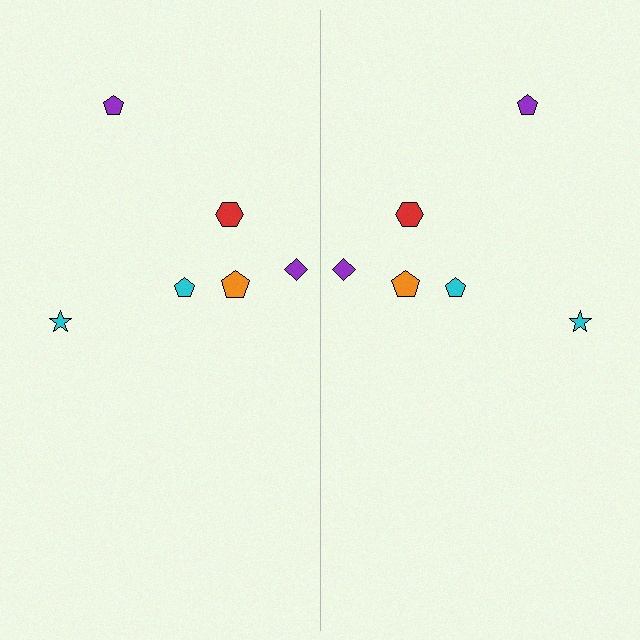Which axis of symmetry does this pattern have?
The pattern has a vertical axis of symmetry running through the center of the image.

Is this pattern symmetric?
Yes, this pattern has bilateral (reflection) symmetry.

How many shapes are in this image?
There are 12 shapes in this image.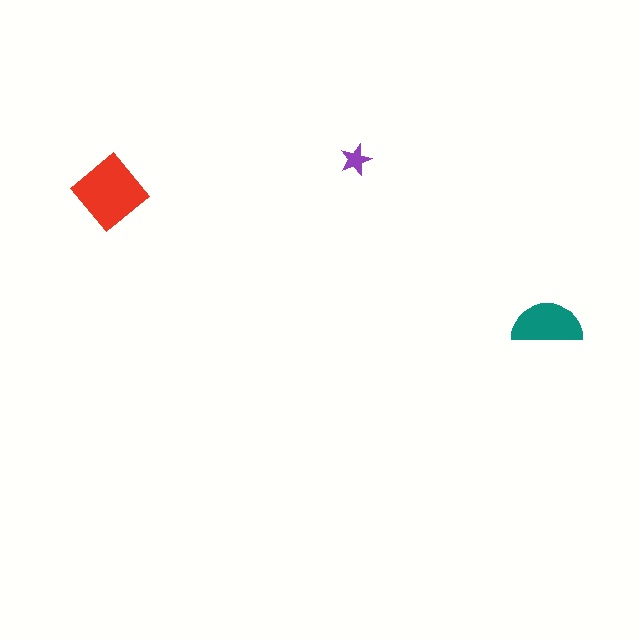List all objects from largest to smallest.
The red diamond, the teal semicircle, the purple star.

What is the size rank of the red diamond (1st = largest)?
1st.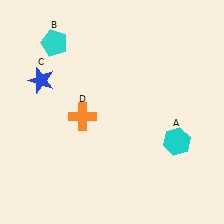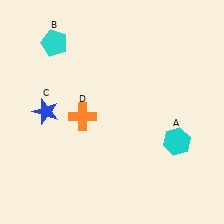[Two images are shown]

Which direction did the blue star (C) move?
The blue star (C) moved down.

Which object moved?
The blue star (C) moved down.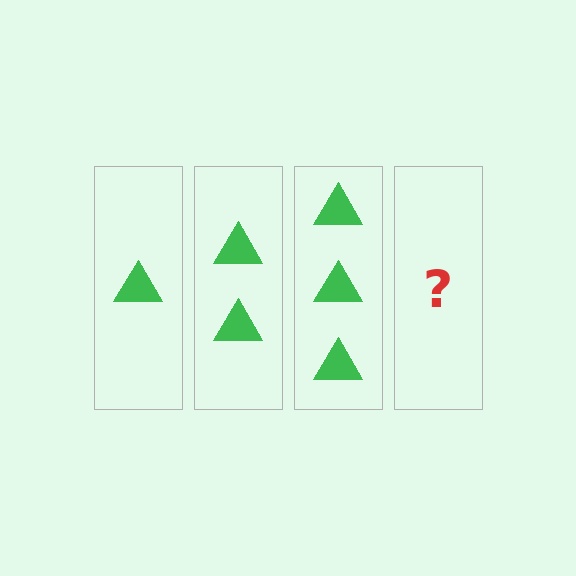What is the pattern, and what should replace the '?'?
The pattern is that each step adds one more triangle. The '?' should be 4 triangles.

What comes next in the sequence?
The next element should be 4 triangles.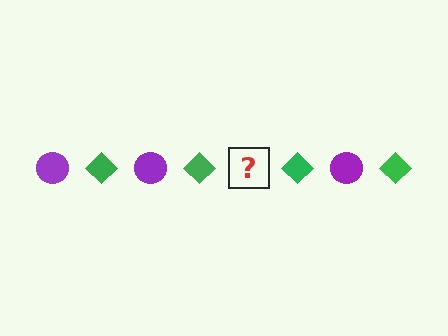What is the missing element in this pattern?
The missing element is a purple circle.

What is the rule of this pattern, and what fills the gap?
The rule is that the pattern alternates between purple circle and green diamond. The gap should be filled with a purple circle.